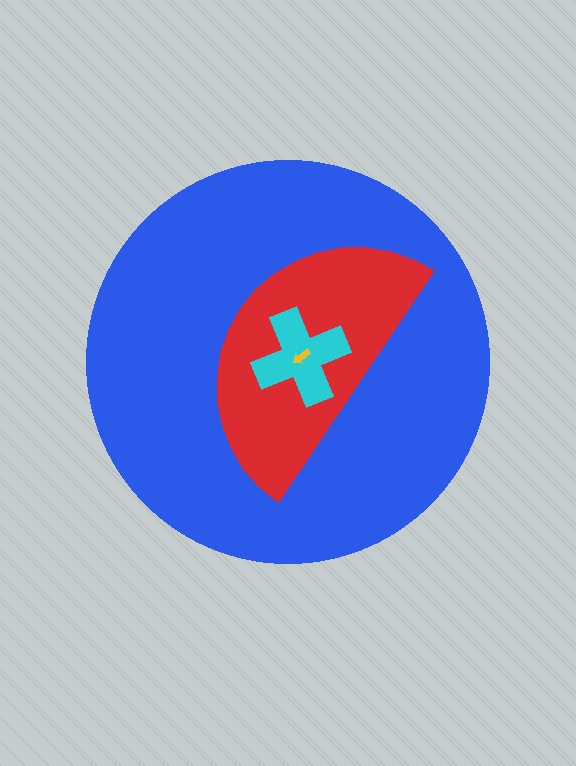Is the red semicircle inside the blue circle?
Yes.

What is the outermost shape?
The blue circle.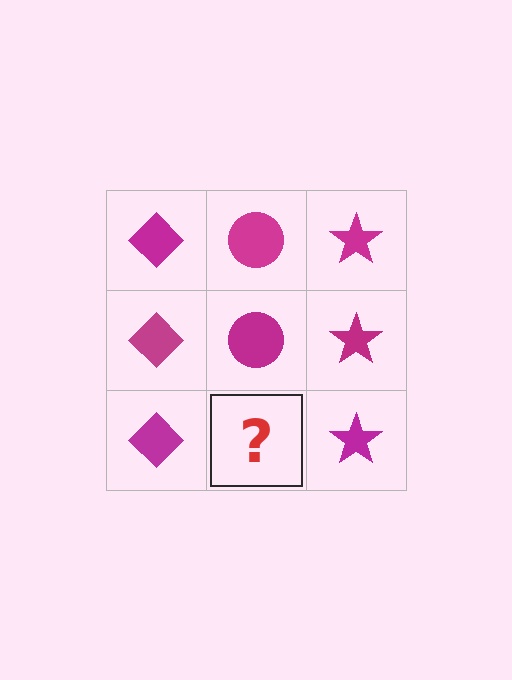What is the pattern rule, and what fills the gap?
The rule is that each column has a consistent shape. The gap should be filled with a magenta circle.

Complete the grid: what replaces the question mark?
The question mark should be replaced with a magenta circle.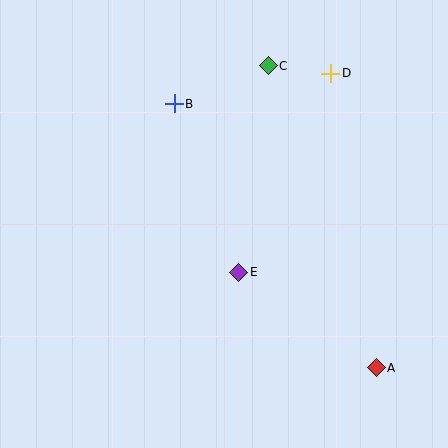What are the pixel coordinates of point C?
Point C is at (268, 66).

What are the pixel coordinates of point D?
Point D is at (331, 73).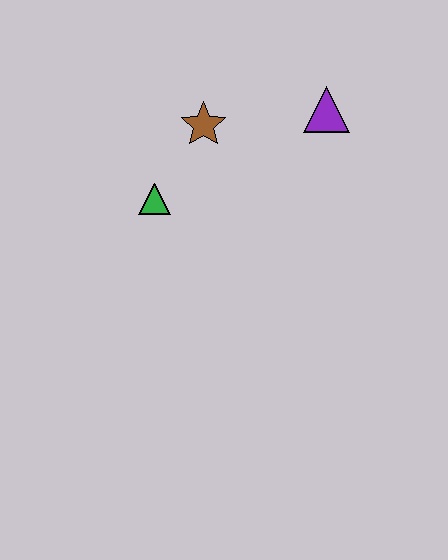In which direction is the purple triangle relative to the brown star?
The purple triangle is to the right of the brown star.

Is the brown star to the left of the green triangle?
No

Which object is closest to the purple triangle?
The brown star is closest to the purple triangle.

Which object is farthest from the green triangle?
The purple triangle is farthest from the green triangle.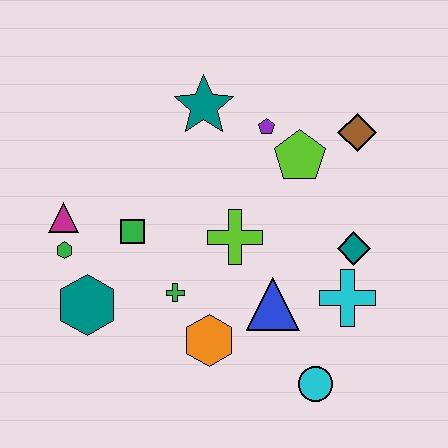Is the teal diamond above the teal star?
No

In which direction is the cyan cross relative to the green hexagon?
The cyan cross is to the right of the green hexagon.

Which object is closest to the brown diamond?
The lime pentagon is closest to the brown diamond.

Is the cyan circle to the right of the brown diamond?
No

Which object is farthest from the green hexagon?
The brown diamond is farthest from the green hexagon.